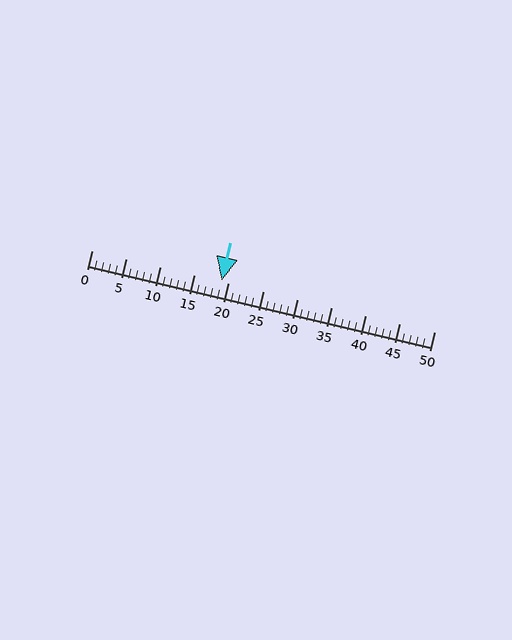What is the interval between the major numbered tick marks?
The major tick marks are spaced 5 units apart.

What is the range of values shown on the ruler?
The ruler shows values from 0 to 50.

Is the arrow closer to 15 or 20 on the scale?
The arrow is closer to 20.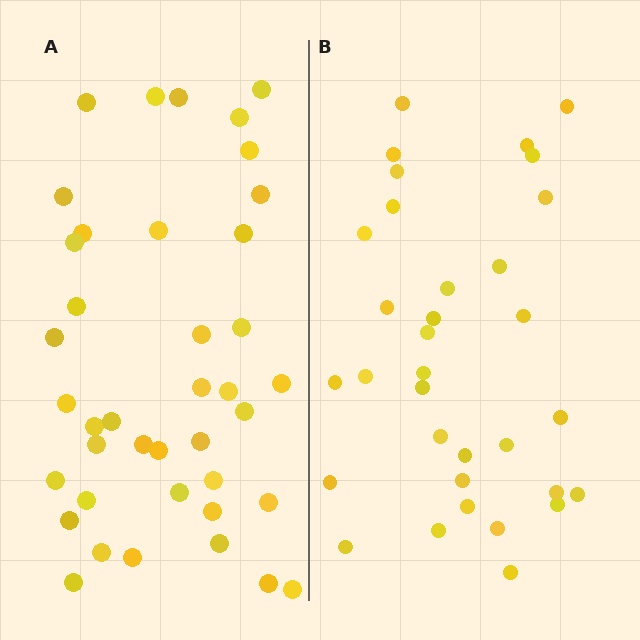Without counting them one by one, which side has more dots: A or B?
Region A (the left region) has more dots.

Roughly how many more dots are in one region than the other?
Region A has roughly 8 or so more dots than region B.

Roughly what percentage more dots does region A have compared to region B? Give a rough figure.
About 20% more.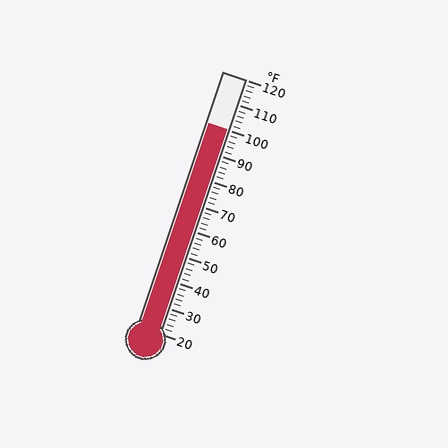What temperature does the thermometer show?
The thermometer shows approximately 100°F.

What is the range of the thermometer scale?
The thermometer scale ranges from 20°F to 120°F.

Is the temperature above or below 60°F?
The temperature is above 60°F.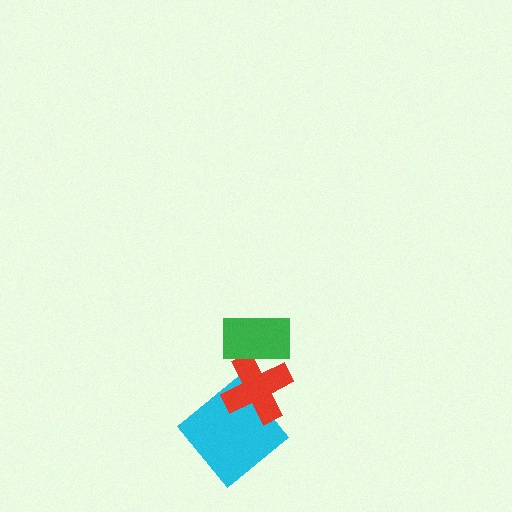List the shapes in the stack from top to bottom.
From top to bottom: the green rectangle, the red cross, the cyan diamond.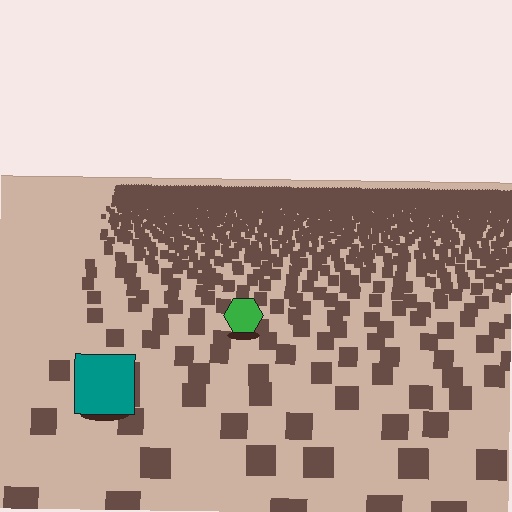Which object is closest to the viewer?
The teal square is closest. The texture marks near it are larger and more spread out.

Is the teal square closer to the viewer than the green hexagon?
Yes. The teal square is closer — you can tell from the texture gradient: the ground texture is coarser near it.